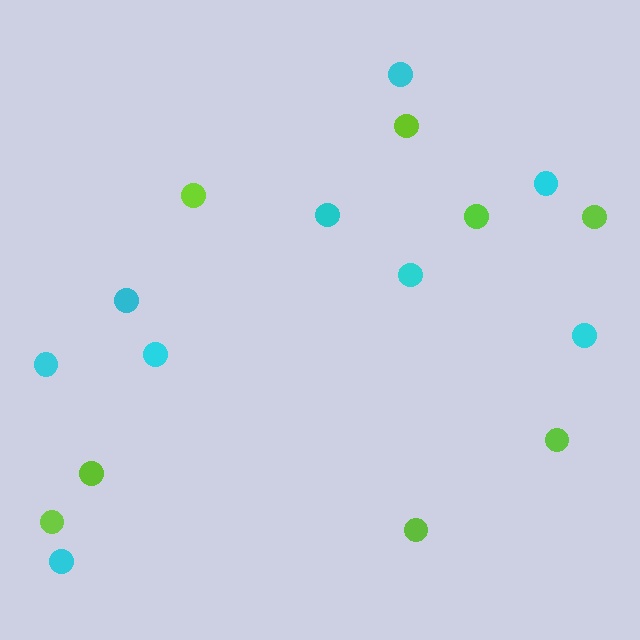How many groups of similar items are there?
There are 2 groups: one group of lime circles (8) and one group of cyan circles (9).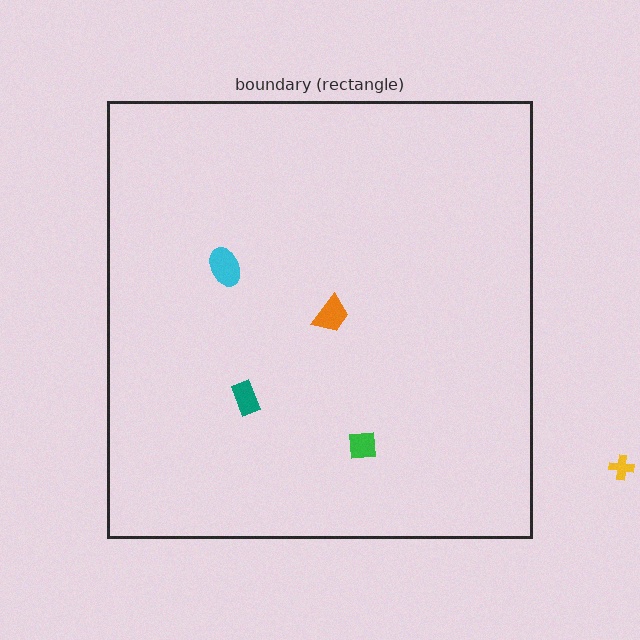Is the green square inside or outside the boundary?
Inside.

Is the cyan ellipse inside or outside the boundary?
Inside.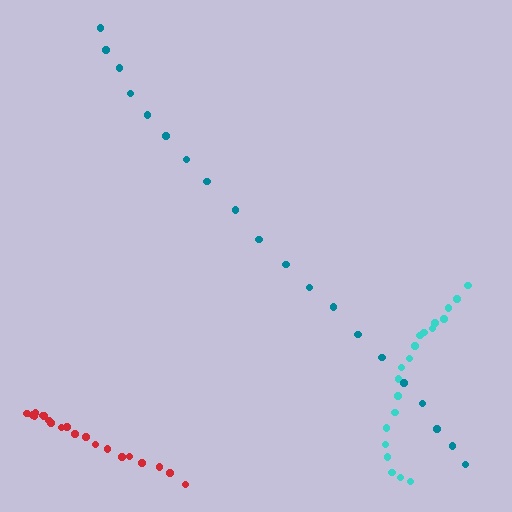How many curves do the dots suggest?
There are 3 distinct paths.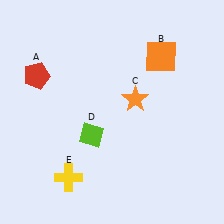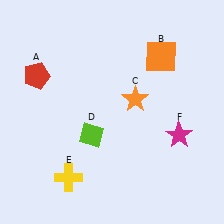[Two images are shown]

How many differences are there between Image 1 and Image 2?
There is 1 difference between the two images.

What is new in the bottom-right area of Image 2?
A magenta star (F) was added in the bottom-right area of Image 2.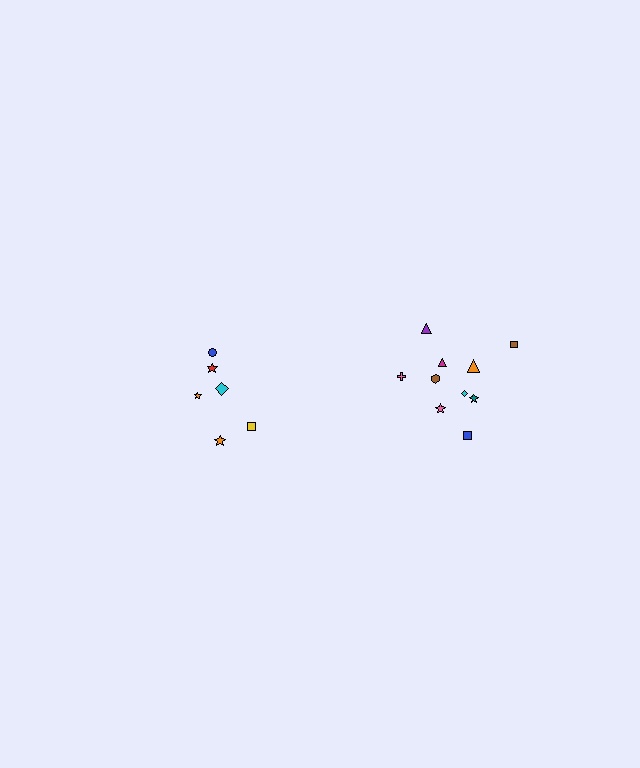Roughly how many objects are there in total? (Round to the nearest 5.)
Roughly 15 objects in total.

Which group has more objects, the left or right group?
The right group.